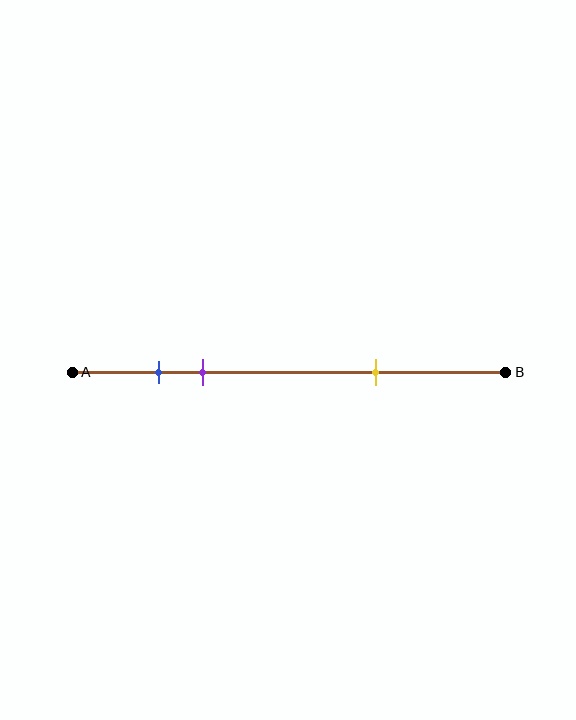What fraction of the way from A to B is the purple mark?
The purple mark is approximately 30% (0.3) of the way from A to B.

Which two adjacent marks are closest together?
The blue and purple marks are the closest adjacent pair.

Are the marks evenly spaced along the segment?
No, the marks are not evenly spaced.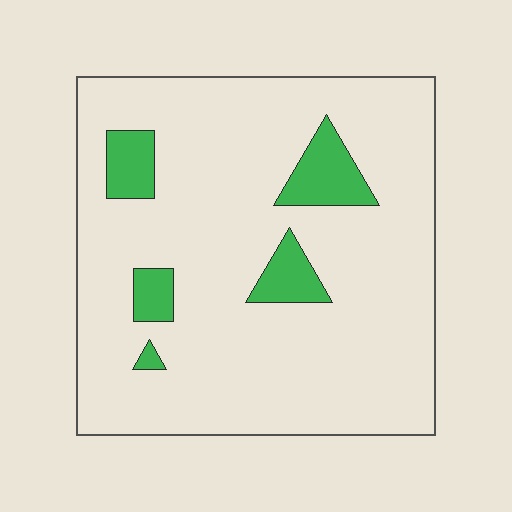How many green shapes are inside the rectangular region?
5.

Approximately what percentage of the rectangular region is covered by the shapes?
Approximately 10%.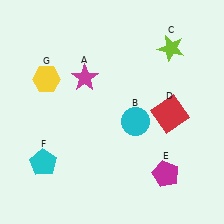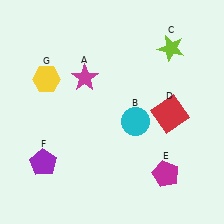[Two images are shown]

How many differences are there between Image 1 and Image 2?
There is 1 difference between the two images.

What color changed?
The pentagon (F) changed from cyan in Image 1 to purple in Image 2.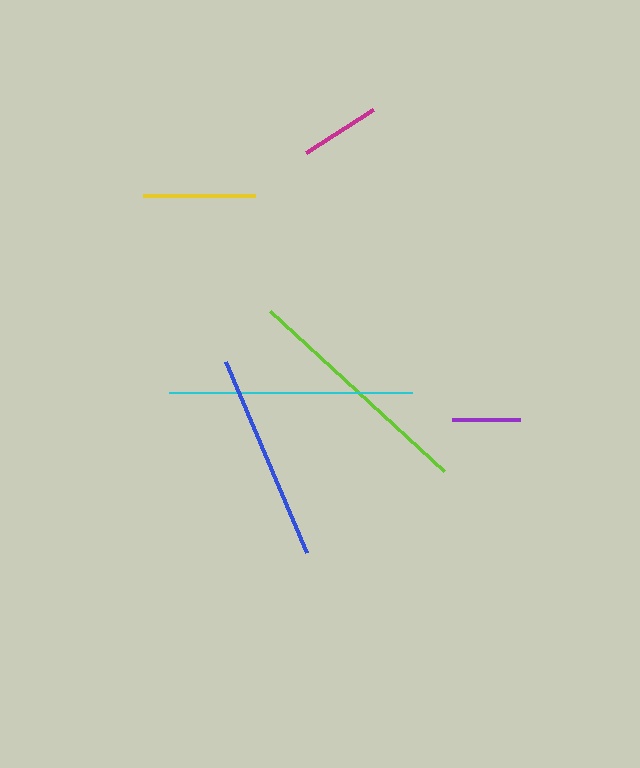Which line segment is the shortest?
The purple line is the shortest at approximately 69 pixels.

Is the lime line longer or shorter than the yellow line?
The lime line is longer than the yellow line.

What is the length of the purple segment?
The purple segment is approximately 69 pixels long.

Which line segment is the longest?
The cyan line is the longest at approximately 243 pixels.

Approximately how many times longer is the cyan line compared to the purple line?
The cyan line is approximately 3.5 times the length of the purple line.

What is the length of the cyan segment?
The cyan segment is approximately 243 pixels long.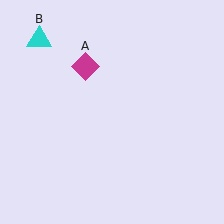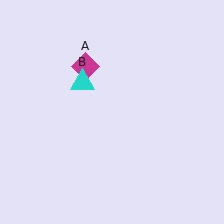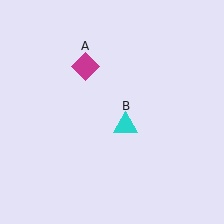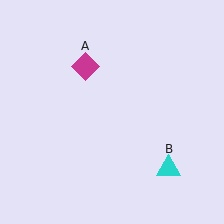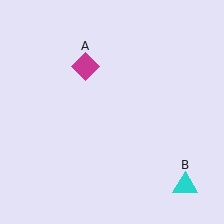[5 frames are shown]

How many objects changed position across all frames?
1 object changed position: cyan triangle (object B).